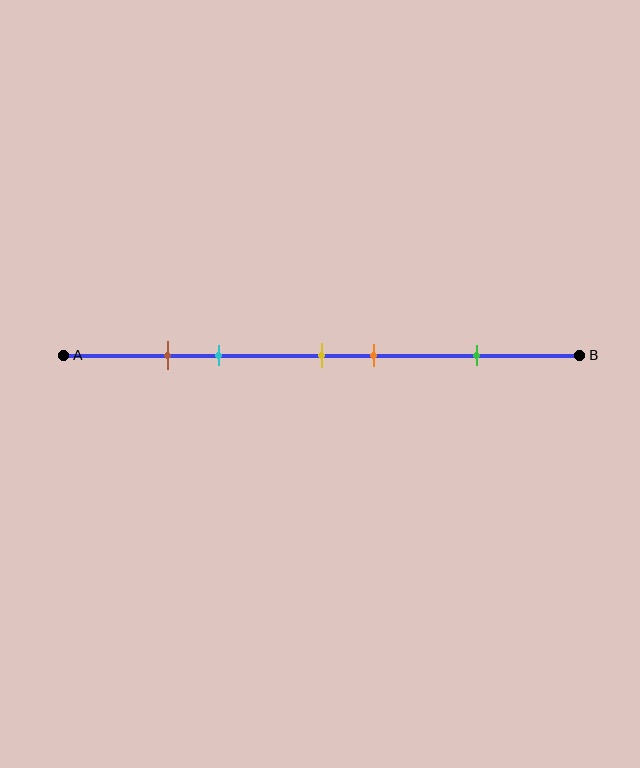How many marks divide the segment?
There are 5 marks dividing the segment.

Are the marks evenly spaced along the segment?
No, the marks are not evenly spaced.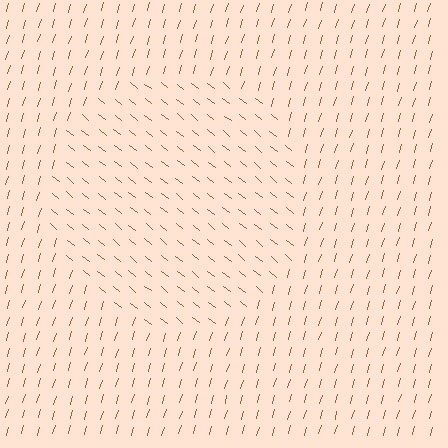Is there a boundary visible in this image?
Yes, there is a texture boundary formed by a change in line orientation.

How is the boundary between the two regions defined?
The boundary is defined purely by a change in line orientation (approximately 68 degrees difference). All lines are the same color and thickness.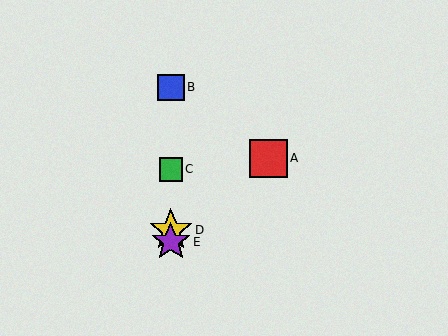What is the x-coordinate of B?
Object B is at x≈171.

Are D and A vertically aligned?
No, D is at x≈171 and A is at x≈268.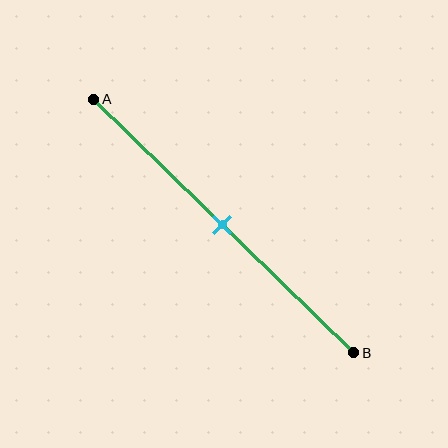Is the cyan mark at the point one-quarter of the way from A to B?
No, the mark is at about 50% from A, not at the 25% one-quarter point.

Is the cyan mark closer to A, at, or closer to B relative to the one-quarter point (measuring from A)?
The cyan mark is closer to point B than the one-quarter point of segment AB.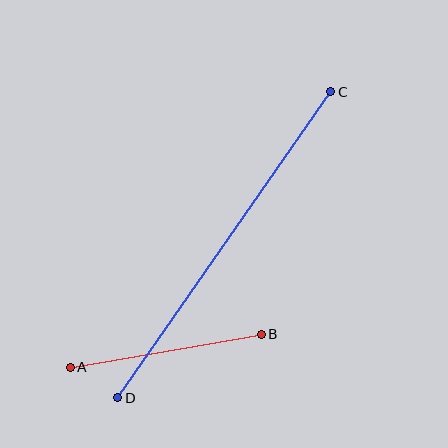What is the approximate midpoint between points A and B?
The midpoint is at approximately (166, 351) pixels.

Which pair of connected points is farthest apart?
Points C and D are farthest apart.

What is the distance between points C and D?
The distance is approximately 373 pixels.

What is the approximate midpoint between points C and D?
The midpoint is at approximately (224, 245) pixels.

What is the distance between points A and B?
The distance is approximately 194 pixels.